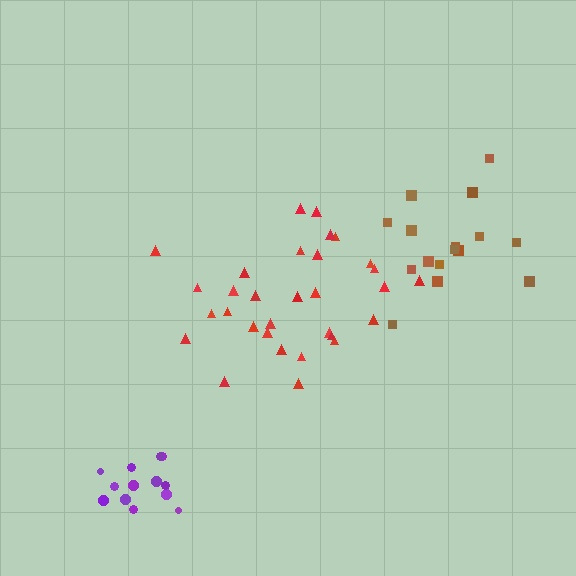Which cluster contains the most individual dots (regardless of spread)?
Red (31).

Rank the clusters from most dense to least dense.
purple, red, brown.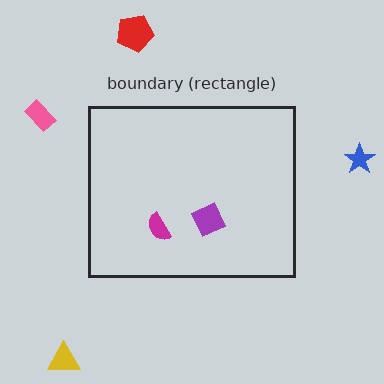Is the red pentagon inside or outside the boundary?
Outside.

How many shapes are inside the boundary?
2 inside, 4 outside.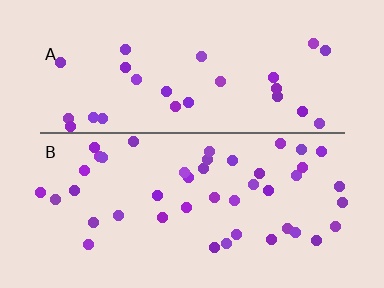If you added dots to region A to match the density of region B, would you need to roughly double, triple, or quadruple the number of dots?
Approximately double.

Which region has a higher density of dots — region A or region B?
B (the bottom).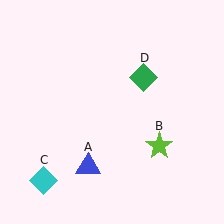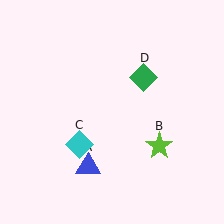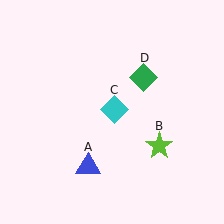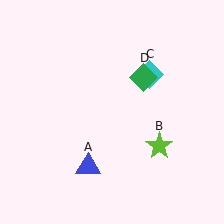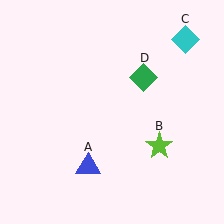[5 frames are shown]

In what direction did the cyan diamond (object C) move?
The cyan diamond (object C) moved up and to the right.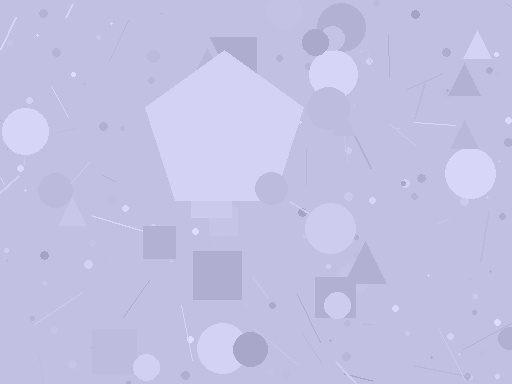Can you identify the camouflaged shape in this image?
The camouflaged shape is a pentagon.